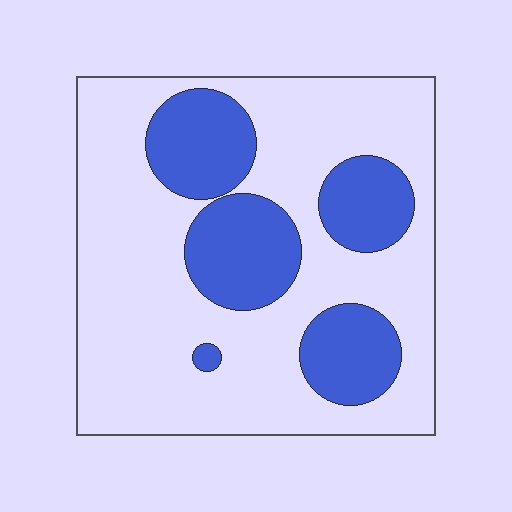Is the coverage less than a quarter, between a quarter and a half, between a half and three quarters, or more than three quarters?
Between a quarter and a half.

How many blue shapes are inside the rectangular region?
5.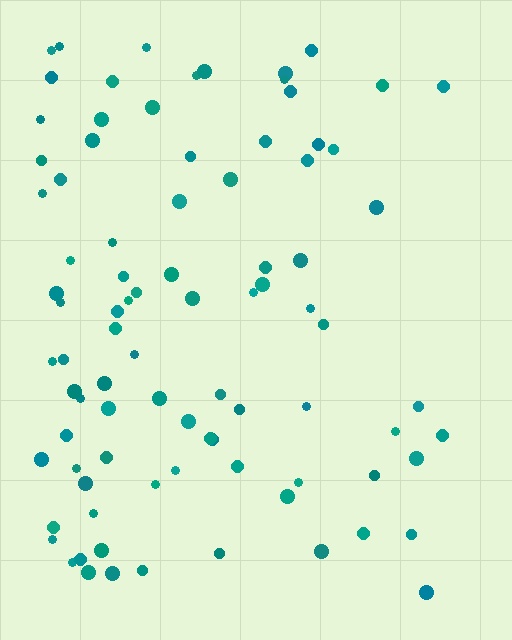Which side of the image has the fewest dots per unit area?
The right.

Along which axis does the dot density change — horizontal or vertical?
Horizontal.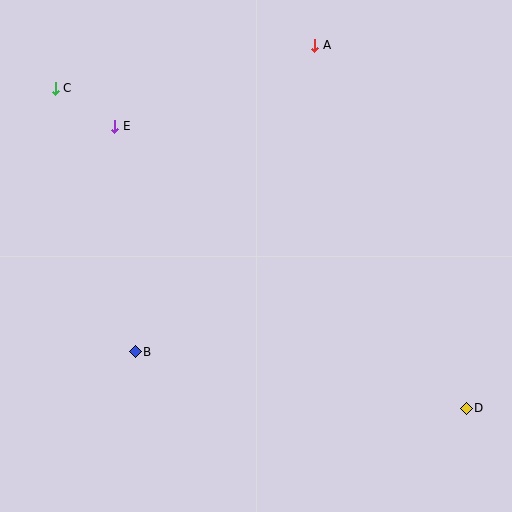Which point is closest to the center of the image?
Point B at (135, 352) is closest to the center.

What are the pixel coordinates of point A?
Point A is at (315, 45).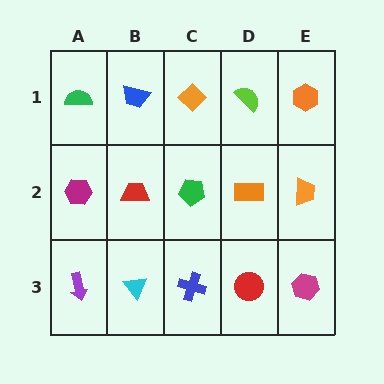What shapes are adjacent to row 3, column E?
An orange trapezoid (row 2, column E), a red circle (row 3, column D).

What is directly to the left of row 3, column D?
A blue cross.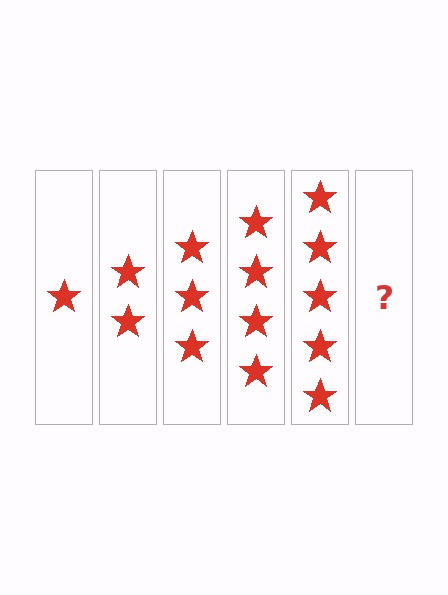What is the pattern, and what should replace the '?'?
The pattern is that each step adds one more star. The '?' should be 6 stars.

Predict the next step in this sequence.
The next step is 6 stars.